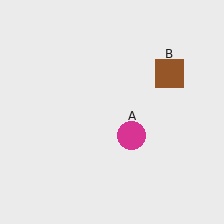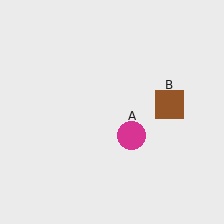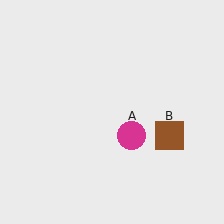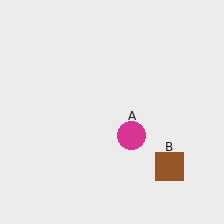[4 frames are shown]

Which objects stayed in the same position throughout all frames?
Magenta circle (object A) remained stationary.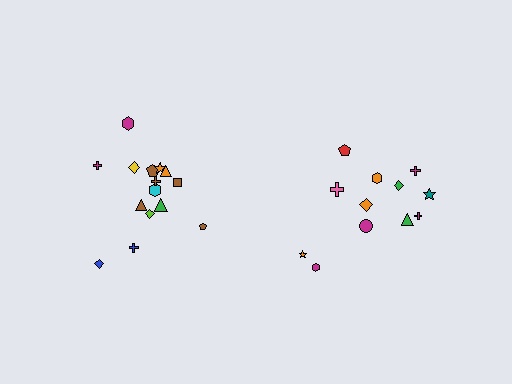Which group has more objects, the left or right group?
The left group.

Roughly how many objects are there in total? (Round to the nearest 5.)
Roughly 25 objects in total.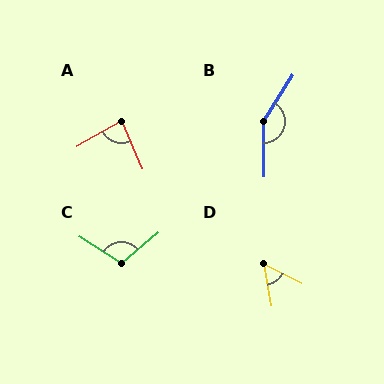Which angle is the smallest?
D, at approximately 53 degrees.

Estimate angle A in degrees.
Approximately 84 degrees.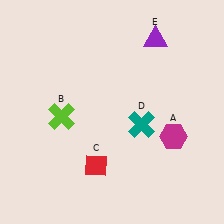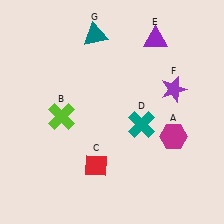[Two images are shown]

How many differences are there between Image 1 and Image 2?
There are 2 differences between the two images.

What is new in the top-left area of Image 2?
A teal triangle (G) was added in the top-left area of Image 2.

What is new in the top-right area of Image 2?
A purple star (F) was added in the top-right area of Image 2.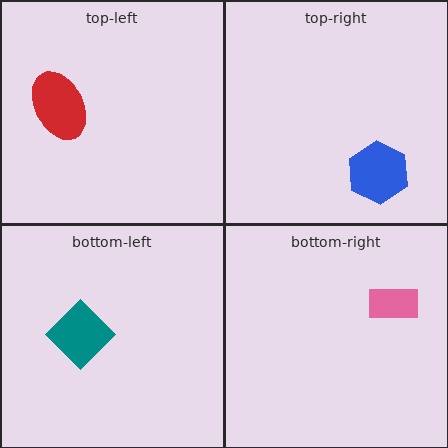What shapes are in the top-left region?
The red ellipse.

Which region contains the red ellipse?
The top-left region.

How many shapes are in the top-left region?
1.